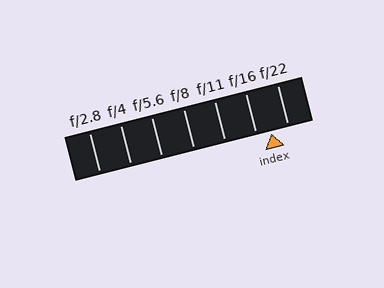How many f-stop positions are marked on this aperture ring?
There are 7 f-stop positions marked.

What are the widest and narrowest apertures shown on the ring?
The widest aperture shown is f/2.8 and the narrowest is f/22.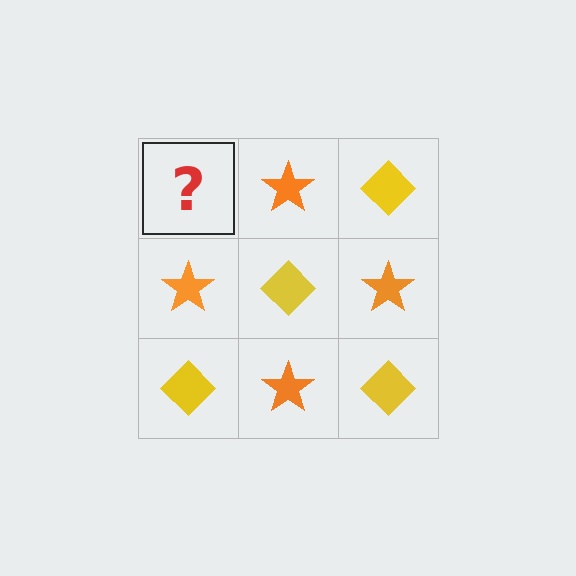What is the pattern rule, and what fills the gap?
The rule is that it alternates yellow diamond and orange star in a checkerboard pattern. The gap should be filled with a yellow diamond.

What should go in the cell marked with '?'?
The missing cell should contain a yellow diamond.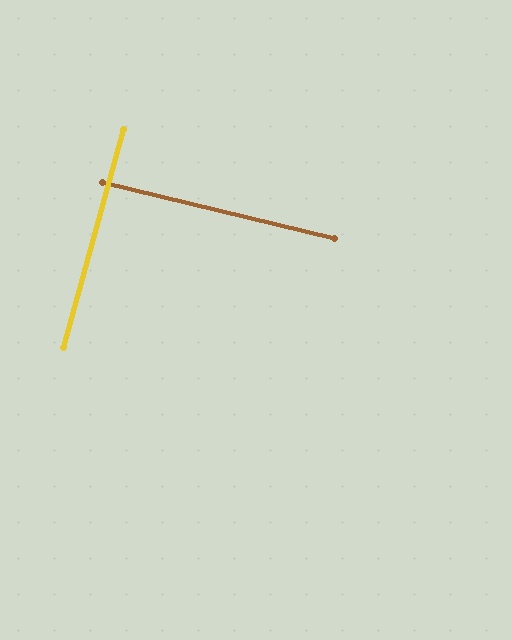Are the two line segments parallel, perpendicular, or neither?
Perpendicular — they meet at approximately 88°.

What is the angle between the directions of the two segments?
Approximately 88 degrees.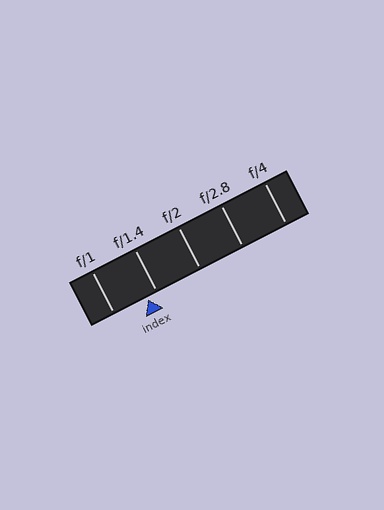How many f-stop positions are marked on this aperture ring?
There are 5 f-stop positions marked.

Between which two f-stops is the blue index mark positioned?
The index mark is between f/1 and f/1.4.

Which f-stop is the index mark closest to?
The index mark is closest to f/1.4.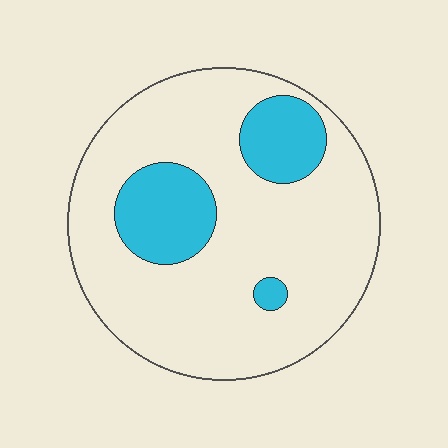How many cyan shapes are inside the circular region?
3.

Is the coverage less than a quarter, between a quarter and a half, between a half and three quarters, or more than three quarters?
Less than a quarter.